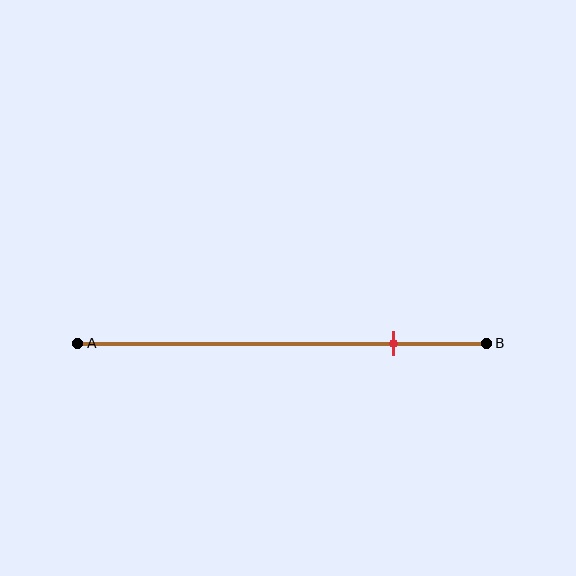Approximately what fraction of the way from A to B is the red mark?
The red mark is approximately 75% of the way from A to B.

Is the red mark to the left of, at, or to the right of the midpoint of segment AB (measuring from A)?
The red mark is to the right of the midpoint of segment AB.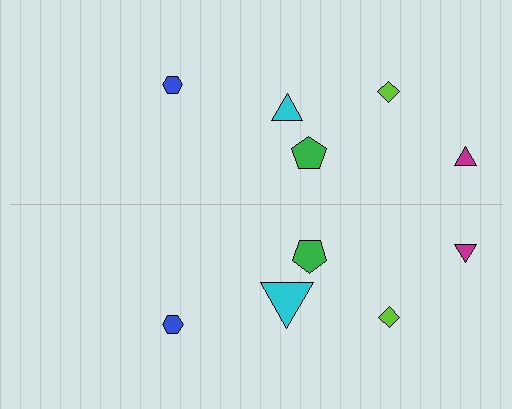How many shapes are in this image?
There are 10 shapes in this image.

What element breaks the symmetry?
The cyan triangle on the bottom side has a different size than its mirror counterpart.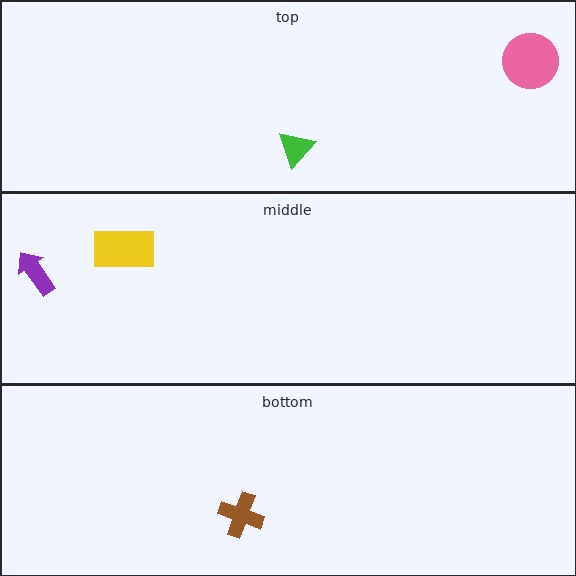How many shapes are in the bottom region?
1.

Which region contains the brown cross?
The bottom region.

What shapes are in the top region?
The pink circle, the green triangle.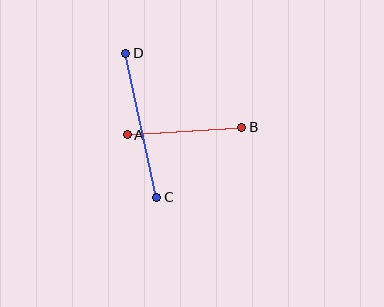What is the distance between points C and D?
The distance is approximately 147 pixels.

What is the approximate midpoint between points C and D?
The midpoint is at approximately (141, 125) pixels.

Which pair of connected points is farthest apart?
Points C and D are farthest apart.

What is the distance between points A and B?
The distance is approximately 115 pixels.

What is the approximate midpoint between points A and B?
The midpoint is at approximately (185, 131) pixels.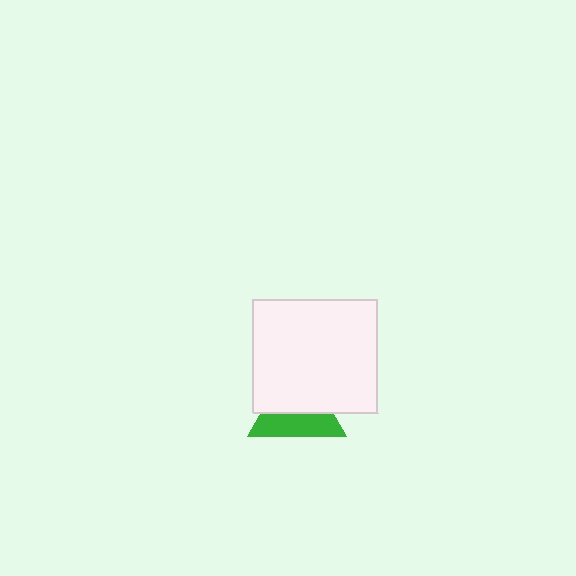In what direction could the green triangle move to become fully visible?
The green triangle could move down. That would shift it out from behind the white rectangle entirely.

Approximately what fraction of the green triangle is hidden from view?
Roughly 53% of the green triangle is hidden behind the white rectangle.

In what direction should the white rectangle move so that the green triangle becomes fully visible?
The white rectangle should move up. That is the shortest direction to clear the overlap and leave the green triangle fully visible.